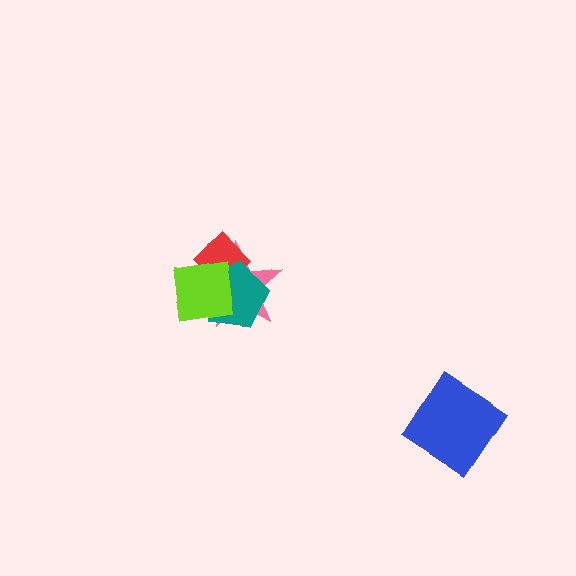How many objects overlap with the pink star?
3 objects overlap with the pink star.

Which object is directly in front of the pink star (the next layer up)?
The red diamond is directly in front of the pink star.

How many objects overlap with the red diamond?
3 objects overlap with the red diamond.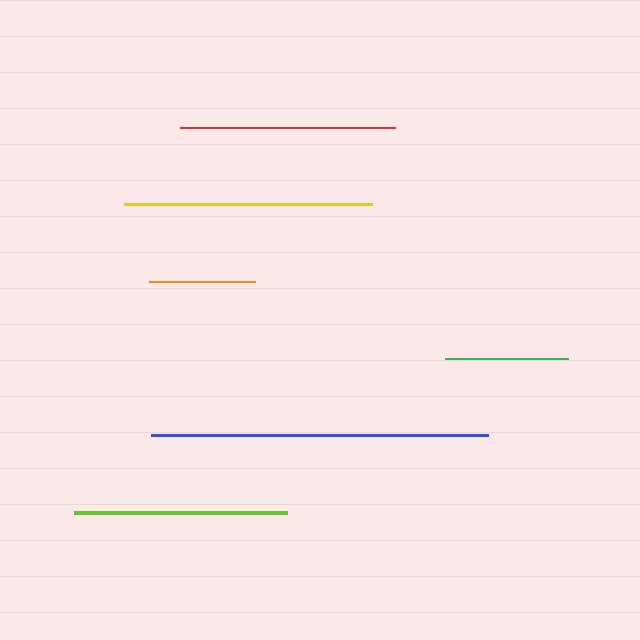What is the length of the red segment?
The red segment is approximately 215 pixels long.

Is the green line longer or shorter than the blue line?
The blue line is longer than the green line.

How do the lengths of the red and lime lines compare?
The red and lime lines are approximately the same length.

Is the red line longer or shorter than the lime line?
The red line is longer than the lime line.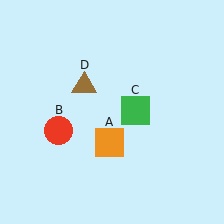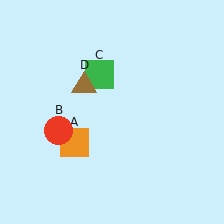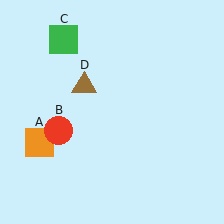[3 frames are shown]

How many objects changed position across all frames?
2 objects changed position: orange square (object A), green square (object C).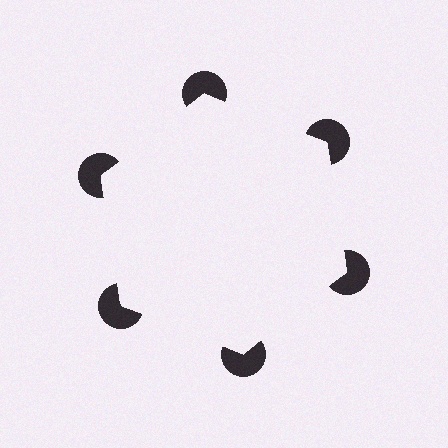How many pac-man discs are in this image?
There are 6 — one at each vertex of the illusory hexagon.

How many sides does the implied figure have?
6 sides.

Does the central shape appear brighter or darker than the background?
It typically appears slightly brighter than the background, even though no actual brightness change is drawn.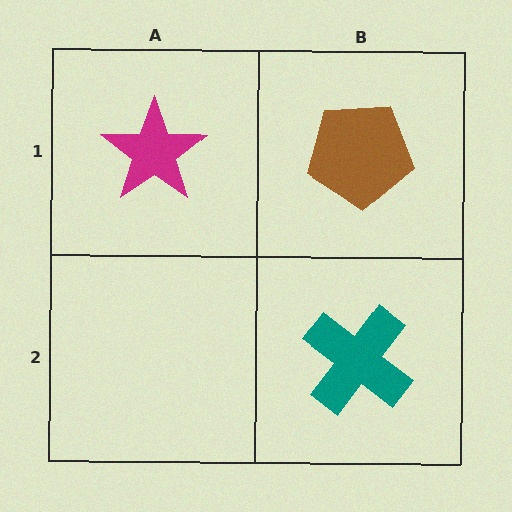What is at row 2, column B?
A teal cross.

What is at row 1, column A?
A magenta star.